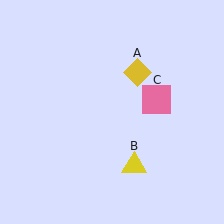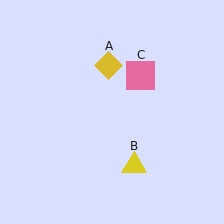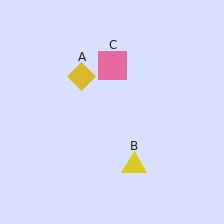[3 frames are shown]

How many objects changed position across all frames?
2 objects changed position: yellow diamond (object A), pink square (object C).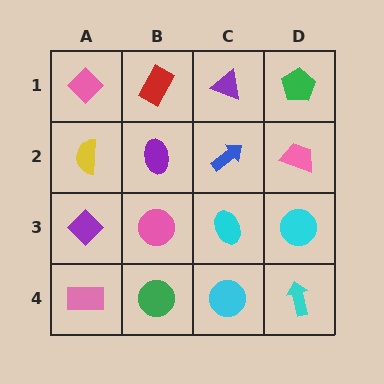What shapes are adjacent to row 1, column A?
A yellow semicircle (row 2, column A), a red rectangle (row 1, column B).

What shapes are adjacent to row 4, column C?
A cyan ellipse (row 3, column C), a green circle (row 4, column B), a cyan arrow (row 4, column D).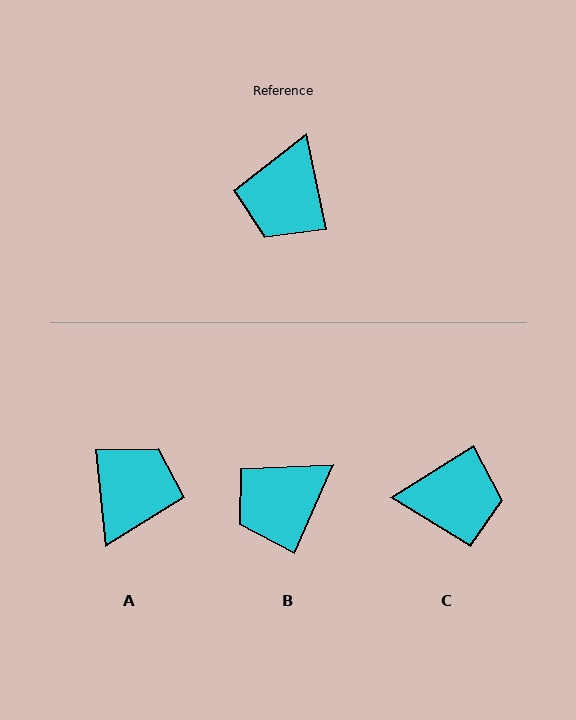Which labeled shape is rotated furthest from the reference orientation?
A, about 174 degrees away.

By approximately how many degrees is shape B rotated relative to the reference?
Approximately 35 degrees clockwise.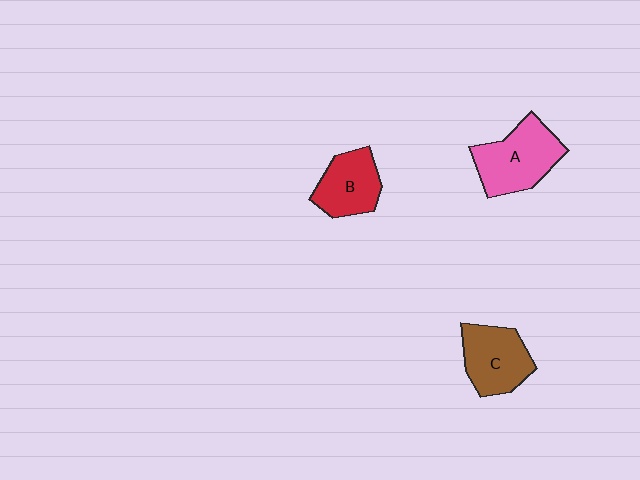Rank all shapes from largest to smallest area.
From largest to smallest: A (pink), C (brown), B (red).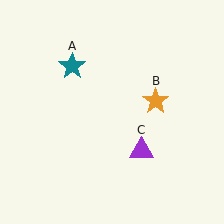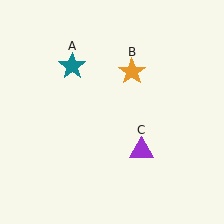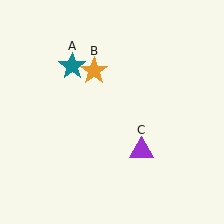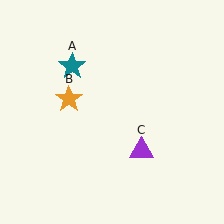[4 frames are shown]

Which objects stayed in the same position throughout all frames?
Teal star (object A) and purple triangle (object C) remained stationary.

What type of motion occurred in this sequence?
The orange star (object B) rotated counterclockwise around the center of the scene.